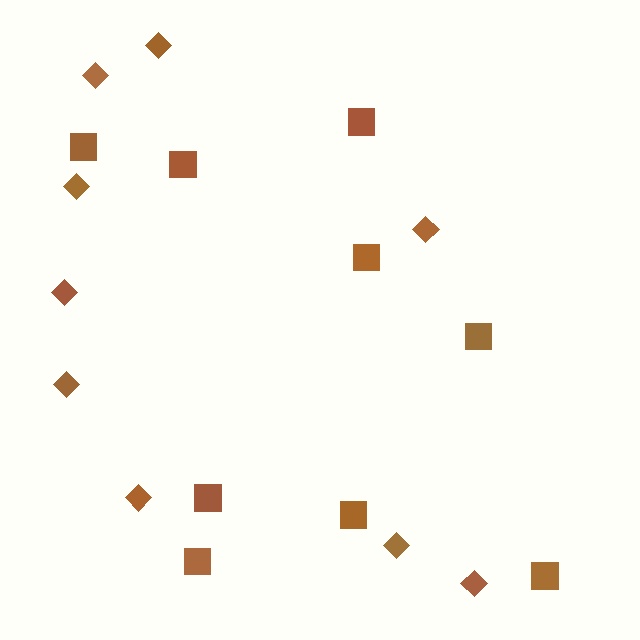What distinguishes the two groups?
There are 2 groups: one group of diamonds (9) and one group of squares (9).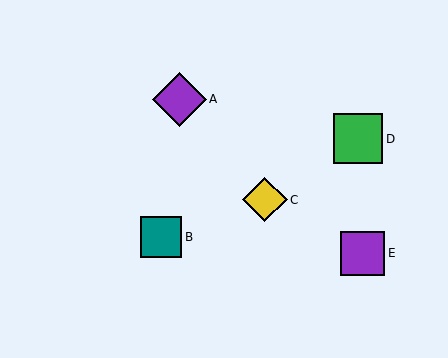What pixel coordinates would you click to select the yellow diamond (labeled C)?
Click at (265, 200) to select the yellow diamond C.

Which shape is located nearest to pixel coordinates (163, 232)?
The teal square (labeled B) at (161, 237) is nearest to that location.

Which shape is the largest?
The purple diamond (labeled A) is the largest.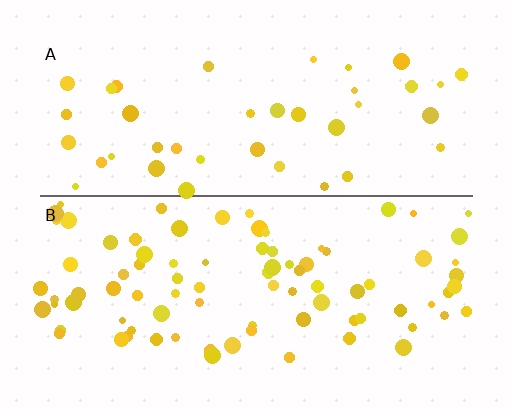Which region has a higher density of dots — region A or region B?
B (the bottom).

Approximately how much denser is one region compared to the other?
Approximately 2.2× — region B over region A.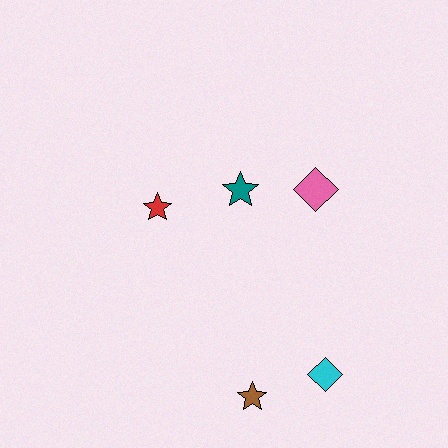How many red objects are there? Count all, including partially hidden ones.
There is 1 red object.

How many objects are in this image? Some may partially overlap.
There are 5 objects.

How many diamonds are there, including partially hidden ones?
There are 2 diamonds.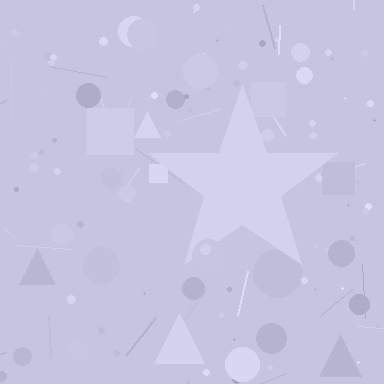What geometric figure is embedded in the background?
A star is embedded in the background.